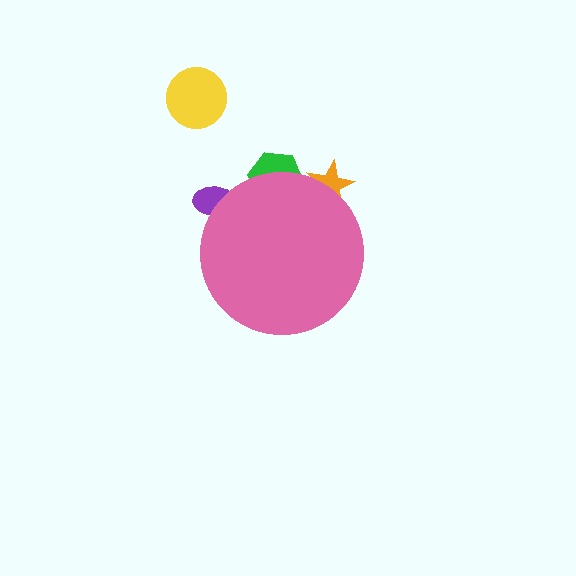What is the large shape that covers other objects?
A pink circle.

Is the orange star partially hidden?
Yes, the orange star is partially hidden behind the pink circle.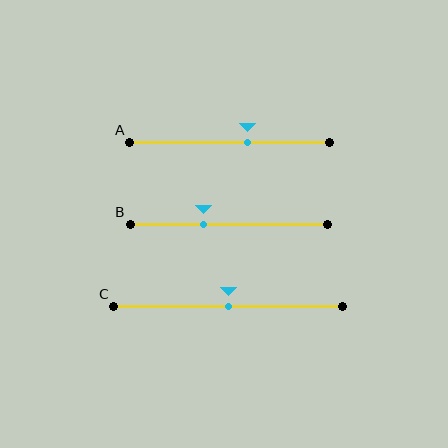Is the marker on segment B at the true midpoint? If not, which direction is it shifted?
No, the marker on segment B is shifted to the left by about 13% of the segment length.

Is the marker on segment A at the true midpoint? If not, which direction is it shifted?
No, the marker on segment A is shifted to the right by about 9% of the segment length.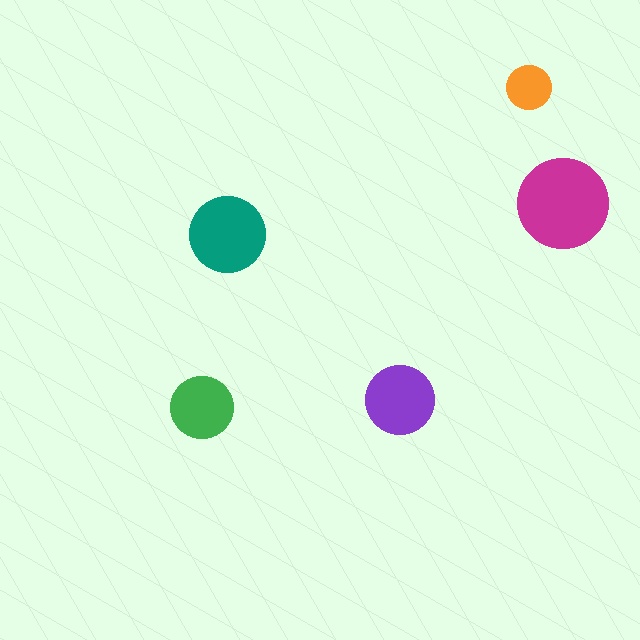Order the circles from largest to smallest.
the magenta one, the teal one, the purple one, the green one, the orange one.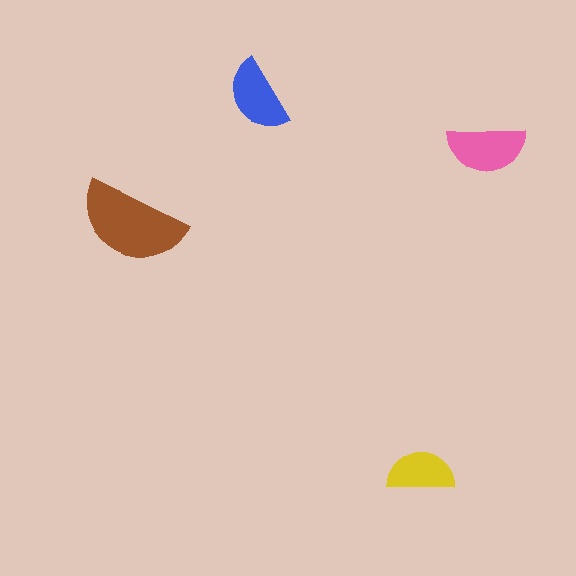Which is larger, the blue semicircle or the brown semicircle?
The brown one.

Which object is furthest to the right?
The pink semicircle is rightmost.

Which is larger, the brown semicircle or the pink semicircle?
The brown one.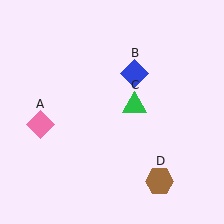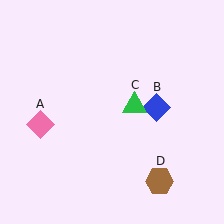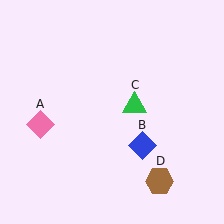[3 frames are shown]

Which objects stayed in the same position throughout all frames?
Pink diamond (object A) and green triangle (object C) and brown hexagon (object D) remained stationary.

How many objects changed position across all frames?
1 object changed position: blue diamond (object B).